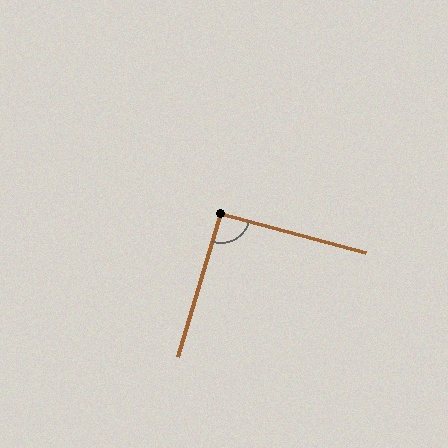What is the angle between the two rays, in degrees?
Approximately 92 degrees.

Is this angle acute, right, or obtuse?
It is approximately a right angle.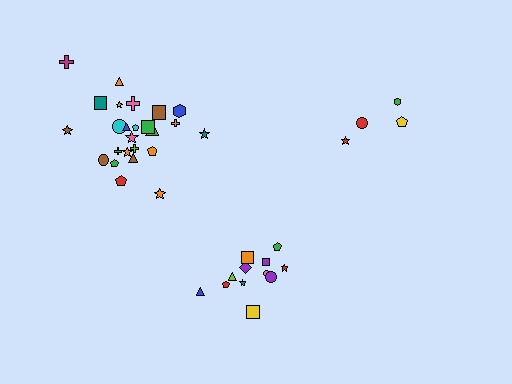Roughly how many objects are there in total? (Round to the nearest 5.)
Roughly 40 objects in total.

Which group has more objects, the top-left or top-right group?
The top-left group.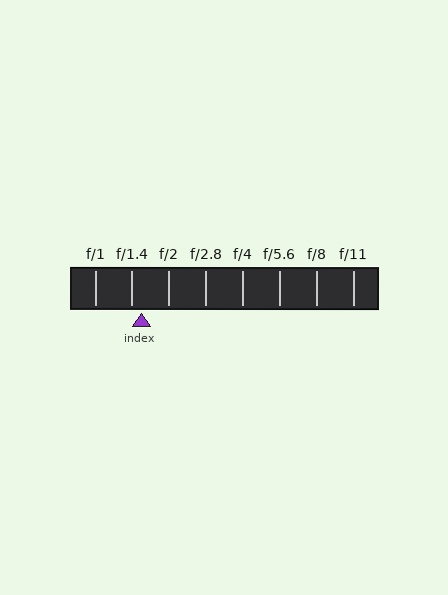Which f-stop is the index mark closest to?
The index mark is closest to f/1.4.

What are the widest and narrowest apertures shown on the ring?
The widest aperture shown is f/1 and the narrowest is f/11.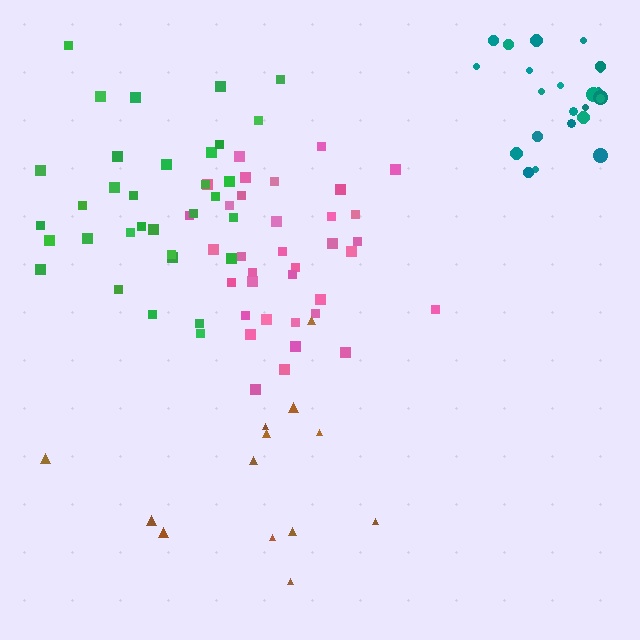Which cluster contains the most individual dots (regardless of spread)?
Pink (35).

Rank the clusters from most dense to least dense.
teal, pink, green, brown.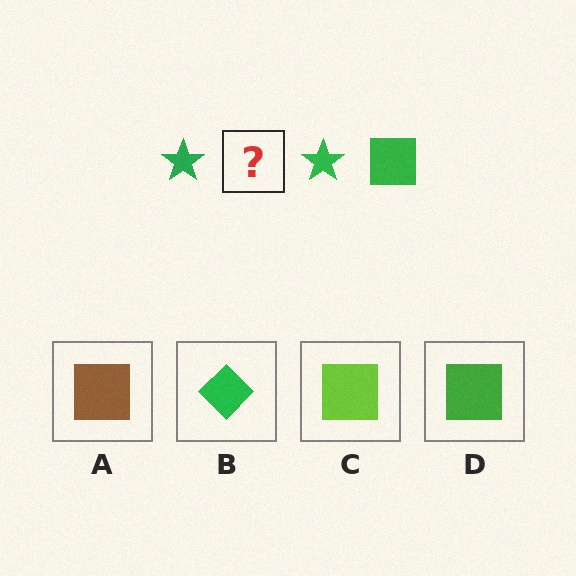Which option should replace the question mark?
Option D.